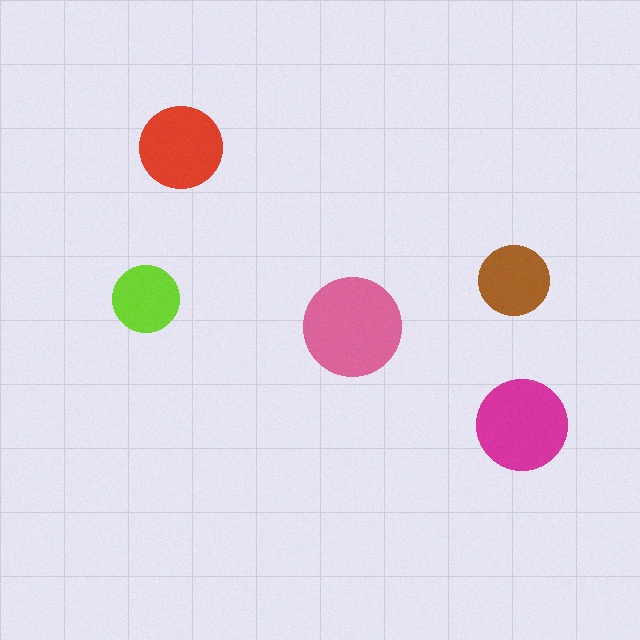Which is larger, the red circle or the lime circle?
The red one.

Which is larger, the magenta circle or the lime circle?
The magenta one.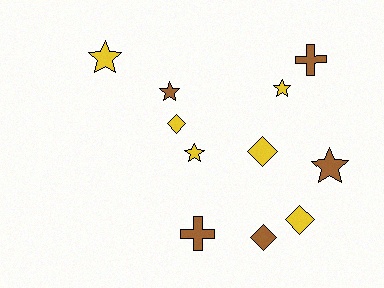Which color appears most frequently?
Yellow, with 6 objects.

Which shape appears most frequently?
Star, with 5 objects.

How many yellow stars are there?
There are 3 yellow stars.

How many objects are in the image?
There are 11 objects.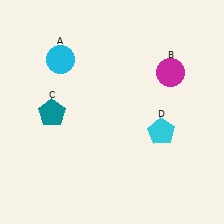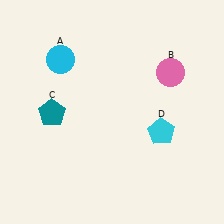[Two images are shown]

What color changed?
The circle (B) changed from magenta in Image 1 to pink in Image 2.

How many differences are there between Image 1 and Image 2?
There is 1 difference between the two images.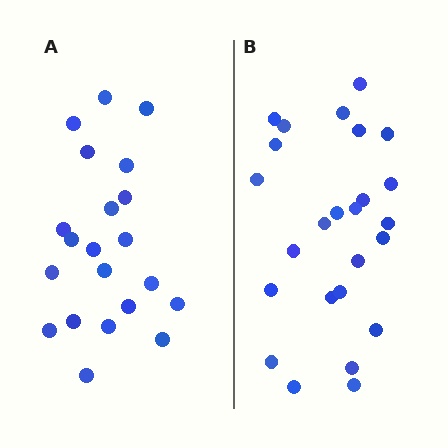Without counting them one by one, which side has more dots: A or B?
Region B (the right region) has more dots.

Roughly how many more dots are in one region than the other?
Region B has about 4 more dots than region A.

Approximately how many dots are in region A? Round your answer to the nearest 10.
About 20 dots. (The exact count is 21, which rounds to 20.)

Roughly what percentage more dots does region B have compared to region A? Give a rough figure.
About 20% more.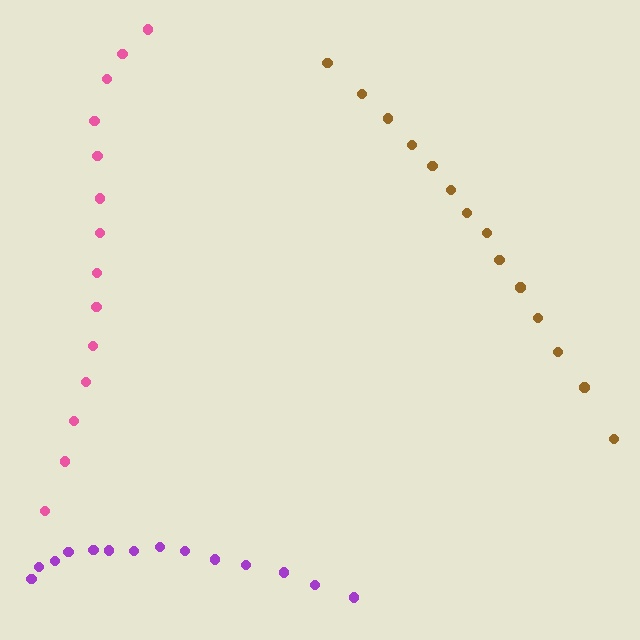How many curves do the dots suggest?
There are 3 distinct paths.